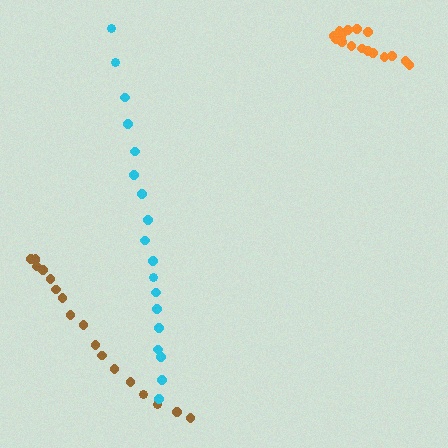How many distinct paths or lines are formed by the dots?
There are 3 distinct paths.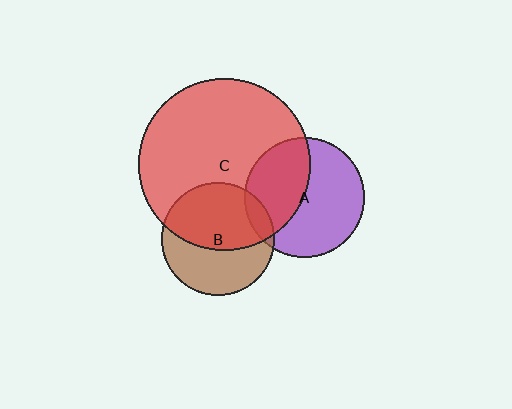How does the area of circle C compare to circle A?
Approximately 2.1 times.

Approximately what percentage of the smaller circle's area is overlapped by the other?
Approximately 10%.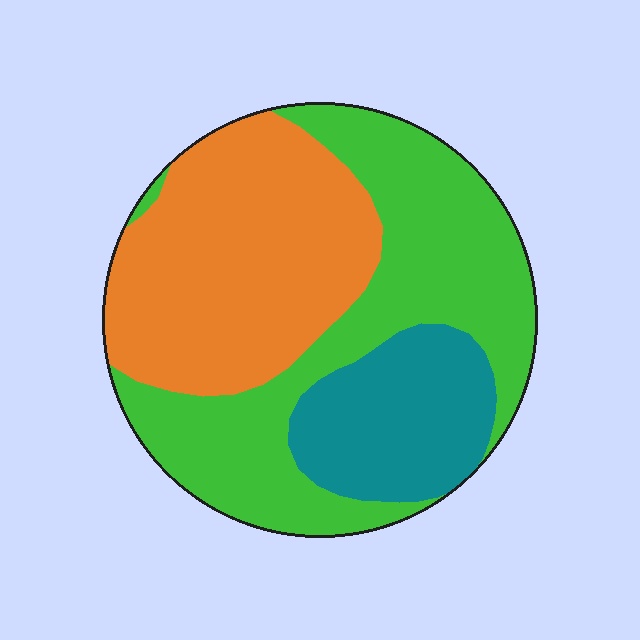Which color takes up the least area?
Teal, at roughly 20%.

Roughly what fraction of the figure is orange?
Orange takes up about three eighths (3/8) of the figure.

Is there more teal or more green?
Green.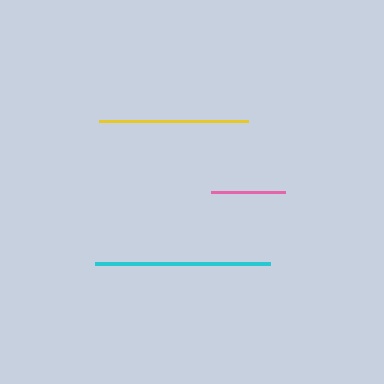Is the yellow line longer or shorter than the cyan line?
The cyan line is longer than the yellow line.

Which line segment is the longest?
The cyan line is the longest at approximately 175 pixels.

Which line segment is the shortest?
The pink line is the shortest at approximately 75 pixels.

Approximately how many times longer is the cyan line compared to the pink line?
The cyan line is approximately 2.3 times the length of the pink line.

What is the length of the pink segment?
The pink segment is approximately 75 pixels long.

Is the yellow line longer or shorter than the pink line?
The yellow line is longer than the pink line.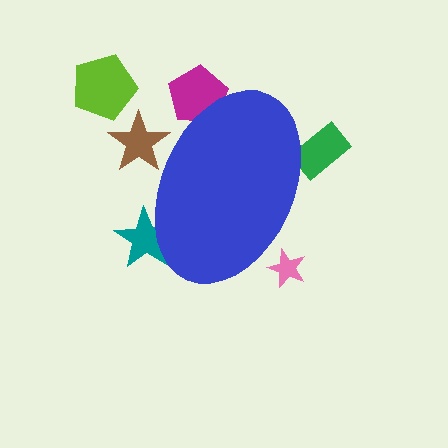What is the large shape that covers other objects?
A blue ellipse.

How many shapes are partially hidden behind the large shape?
5 shapes are partially hidden.